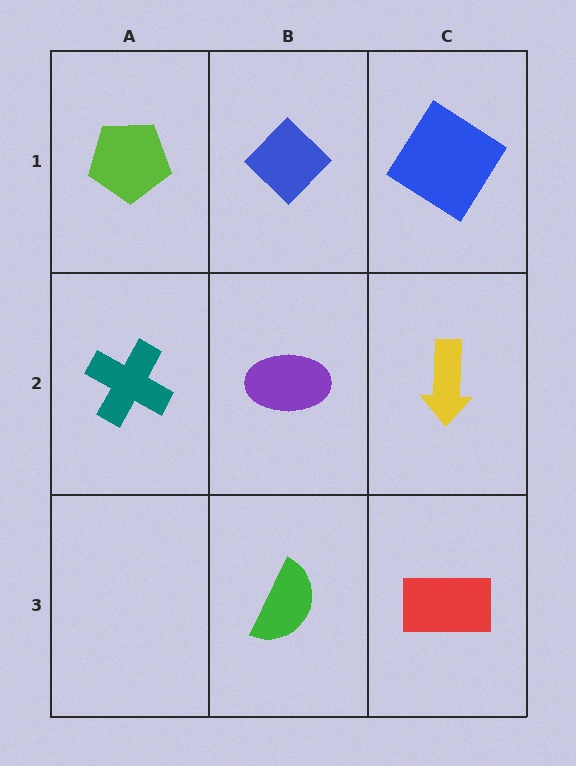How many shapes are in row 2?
3 shapes.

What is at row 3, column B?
A green semicircle.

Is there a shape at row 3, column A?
No, that cell is empty.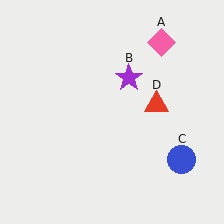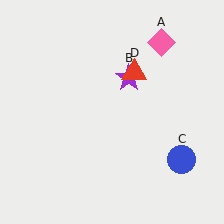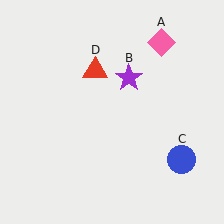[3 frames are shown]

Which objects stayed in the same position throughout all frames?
Pink diamond (object A) and purple star (object B) and blue circle (object C) remained stationary.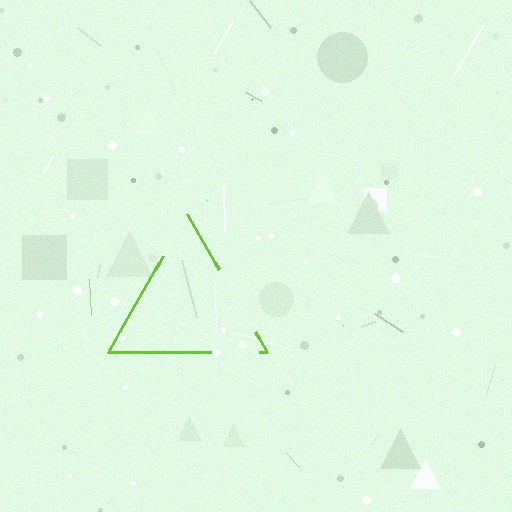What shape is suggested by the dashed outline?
The dashed outline suggests a triangle.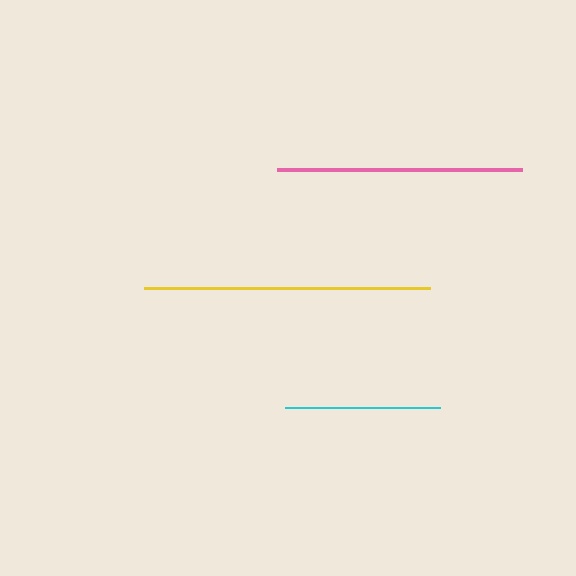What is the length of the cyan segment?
The cyan segment is approximately 155 pixels long.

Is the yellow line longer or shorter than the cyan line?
The yellow line is longer than the cyan line.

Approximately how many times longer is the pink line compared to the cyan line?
The pink line is approximately 1.6 times the length of the cyan line.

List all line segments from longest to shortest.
From longest to shortest: yellow, pink, cyan.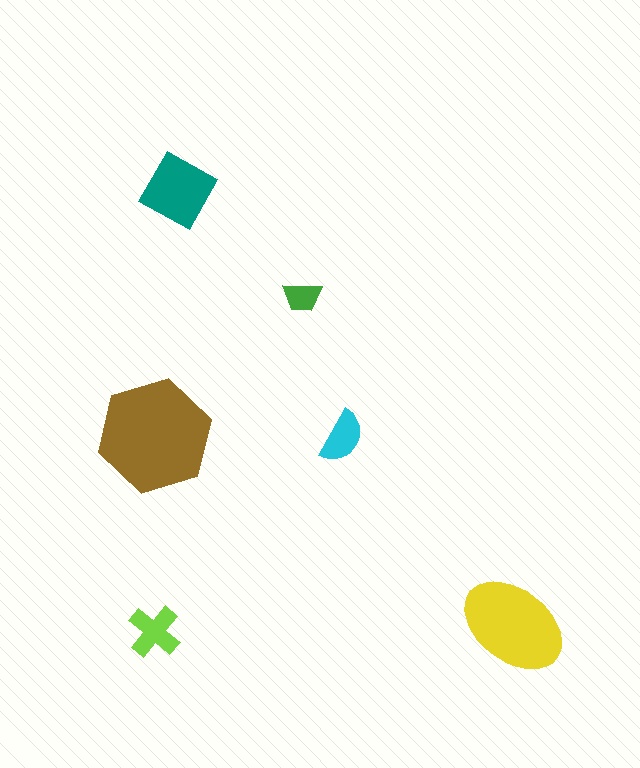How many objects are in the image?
There are 6 objects in the image.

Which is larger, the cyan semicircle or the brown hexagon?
The brown hexagon.